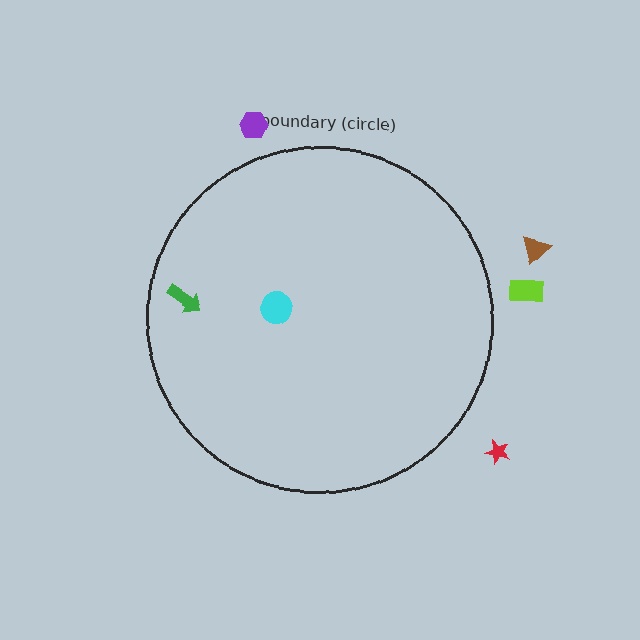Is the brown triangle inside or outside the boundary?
Outside.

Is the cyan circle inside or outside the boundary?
Inside.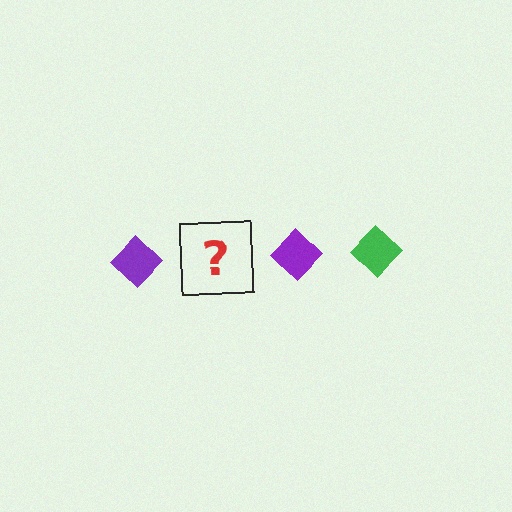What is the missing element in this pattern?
The missing element is a green diamond.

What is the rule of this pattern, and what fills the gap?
The rule is that the pattern cycles through purple, green diamonds. The gap should be filled with a green diamond.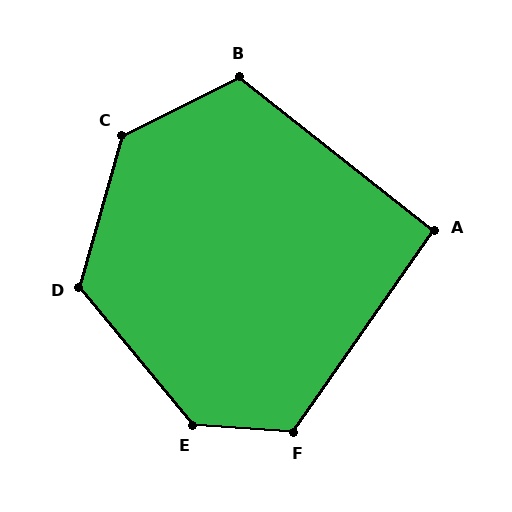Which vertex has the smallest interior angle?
A, at approximately 93 degrees.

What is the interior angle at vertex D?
Approximately 124 degrees (obtuse).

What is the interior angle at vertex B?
Approximately 115 degrees (obtuse).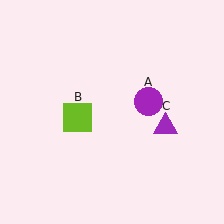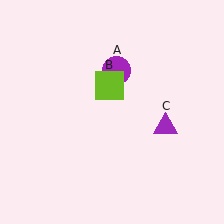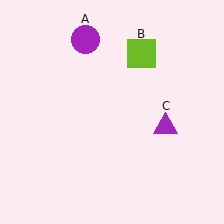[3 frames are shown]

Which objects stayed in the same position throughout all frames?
Purple triangle (object C) remained stationary.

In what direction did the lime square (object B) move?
The lime square (object B) moved up and to the right.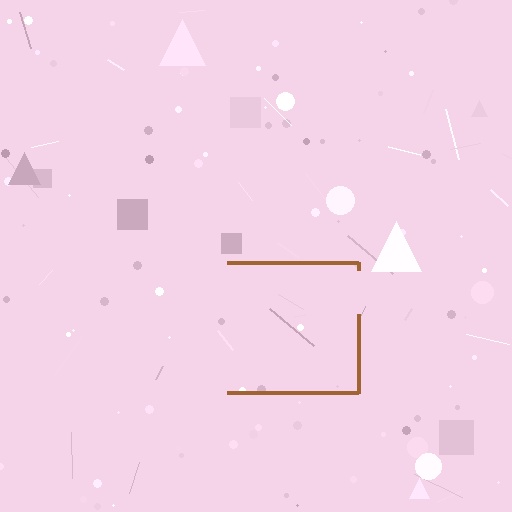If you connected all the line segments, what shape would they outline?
They would outline a square.